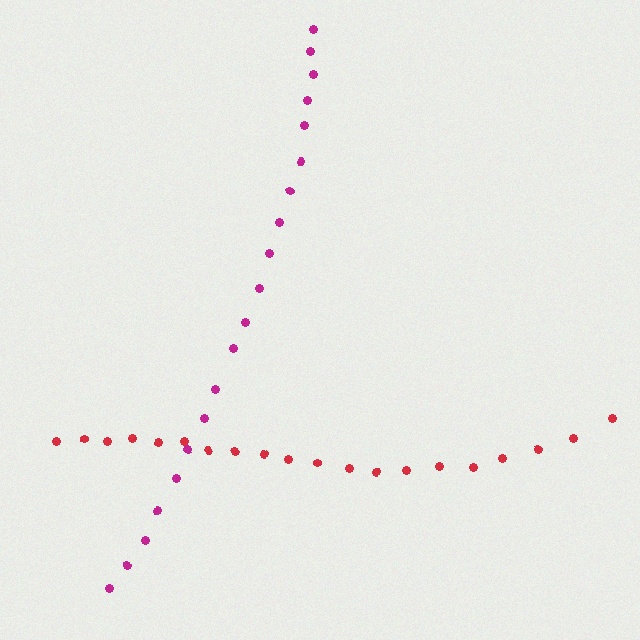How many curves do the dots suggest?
There are 2 distinct paths.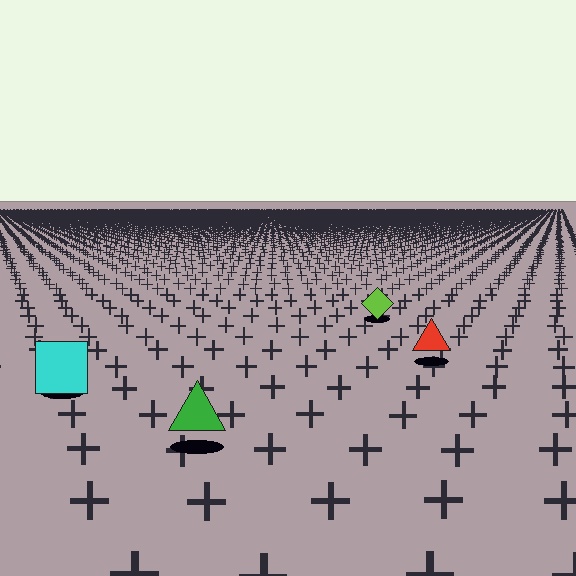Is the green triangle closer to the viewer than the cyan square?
Yes. The green triangle is closer — you can tell from the texture gradient: the ground texture is coarser near it.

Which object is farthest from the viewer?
The lime diamond is farthest from the viewer. It appears smaller and the ground texture around it is denser.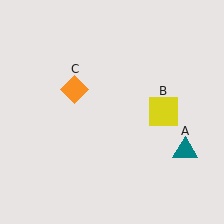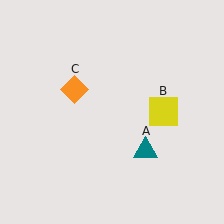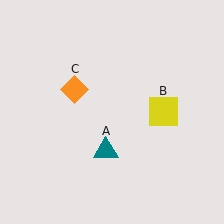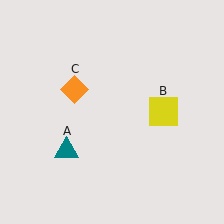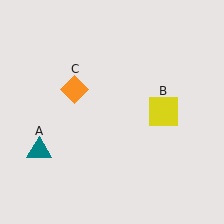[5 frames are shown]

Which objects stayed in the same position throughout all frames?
Yellow square (object B) and orange diamond (object C) remained stationary.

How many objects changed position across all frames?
1 object changed position: teal triangle (object A).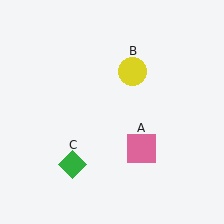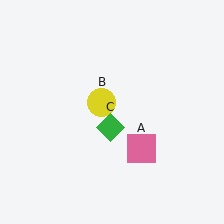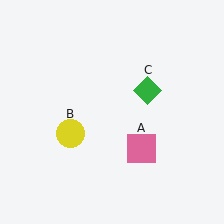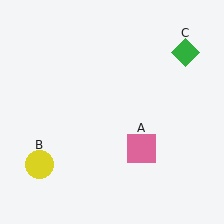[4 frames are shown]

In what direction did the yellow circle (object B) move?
The yellow circle (object B) moved down and to the left.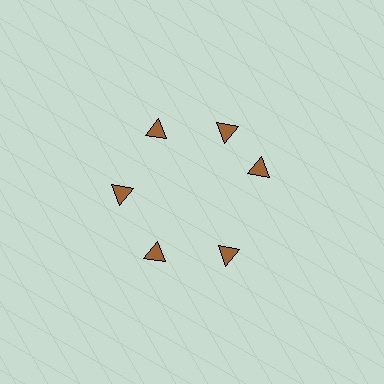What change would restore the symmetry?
The symmetry would be restored by rotating it back into even spacing with its neighbors so that all 6 triangles sit at equal angles and equal distance from the center.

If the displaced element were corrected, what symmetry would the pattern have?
It would have 6-fold rotational symmetry — the pattern would map onto itself every 60 degrees.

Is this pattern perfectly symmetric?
No. The 6 brown triangles are arranged in a ring, but one element near the 3 o'clock position is rotated out of alignment along the ring, breaking the 6-fold rotational symmetry.